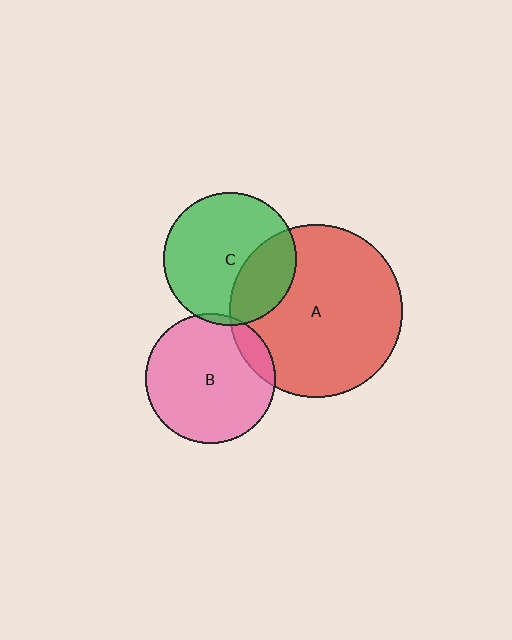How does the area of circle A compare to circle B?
Approximately 1.8 times.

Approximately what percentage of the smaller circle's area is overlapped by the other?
Approximately 5%.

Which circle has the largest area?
Circle A (red).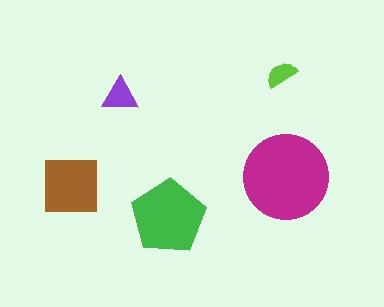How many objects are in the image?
There are 5 objects in the image.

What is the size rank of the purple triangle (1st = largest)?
4th.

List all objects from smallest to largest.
The lime semicircle, the purple triangle, the brown square, the green pentagon, the magenta circle.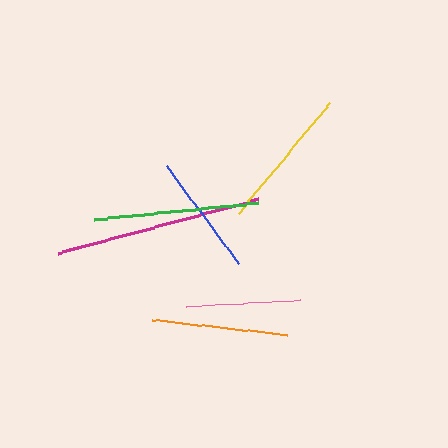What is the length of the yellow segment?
The yellow segment is approximately 143 pixels long.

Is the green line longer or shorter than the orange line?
The green line is longer than the orange line.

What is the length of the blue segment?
The blue segment is approximately 122 pixels long.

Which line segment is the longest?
The magenta line is the longest at approximately 208 pixels.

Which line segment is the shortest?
The pink line is the shortest at approximately 114 pixels.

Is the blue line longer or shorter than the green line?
The green line is longer than the blue line.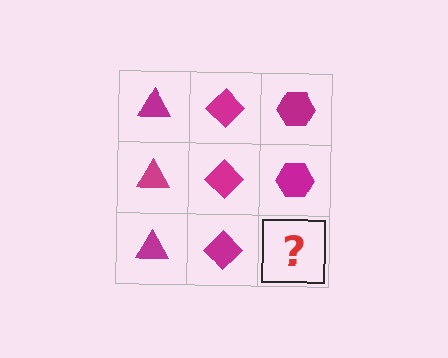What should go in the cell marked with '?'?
The missing cell should contain a magenta hexagon.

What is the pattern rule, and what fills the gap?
The rule is that each column has a consistent shape. The gap should be filled with a magenta hexagon.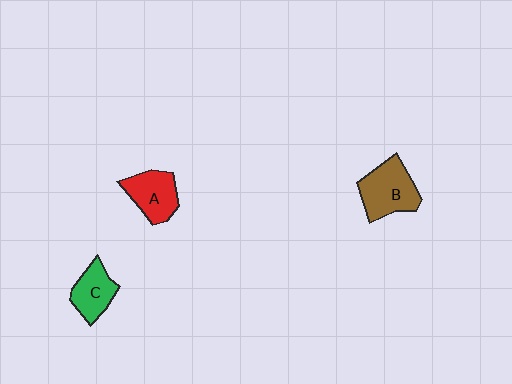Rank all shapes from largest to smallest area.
From largest to smallest: B (brown), A (red), C (green).